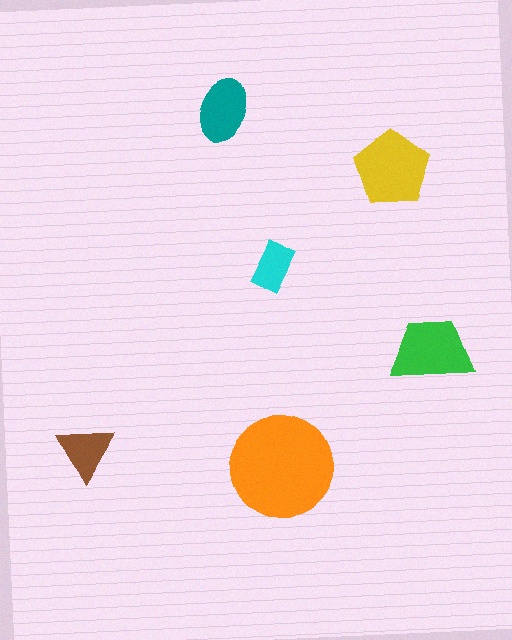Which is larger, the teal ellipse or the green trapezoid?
The green trapezoid.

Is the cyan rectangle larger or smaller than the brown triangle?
Smaller.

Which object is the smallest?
The cyan rectangle.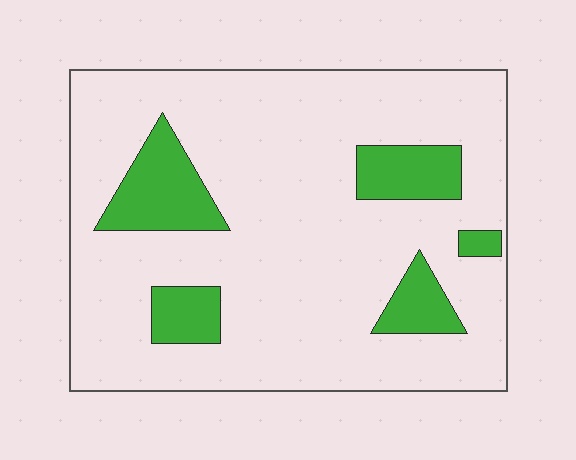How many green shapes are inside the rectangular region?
5.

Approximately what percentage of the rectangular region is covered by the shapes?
Approximately 15%.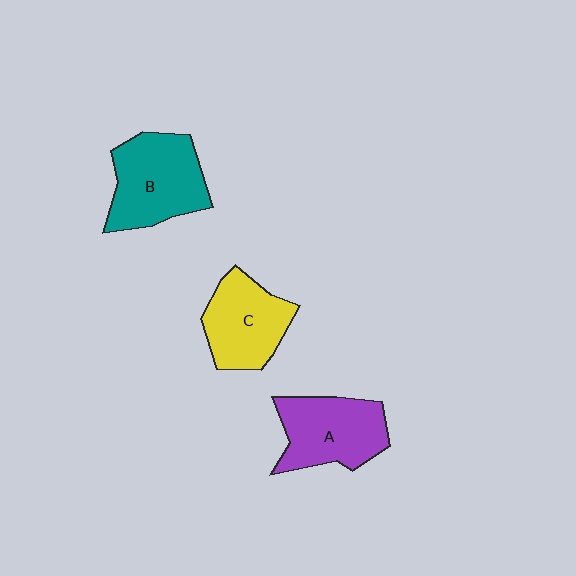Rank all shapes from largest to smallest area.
From largest to smallest: B (teal), A (purple), C (yellow).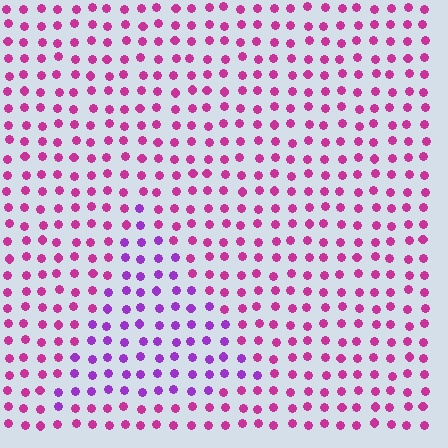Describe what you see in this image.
The image is filled with small magenta elements in a uniform arrangement. A triangle-shaped region is visible where the elements are tinted to a slightly different hue, forming a subtle color boundary.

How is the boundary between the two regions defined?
The boundary is defined purely by a slight shift in hue (about 37 degrees). Spacing, size, and orientation are identical on both sides.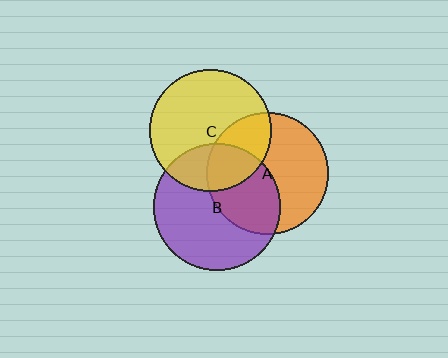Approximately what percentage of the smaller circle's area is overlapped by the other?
Approximately 40%.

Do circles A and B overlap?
Yes.